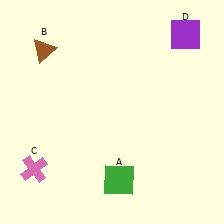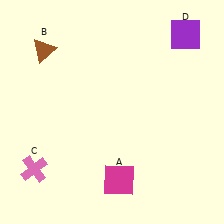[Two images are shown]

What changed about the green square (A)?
In Image 1, A is green. In Image 2, it changed to magenta.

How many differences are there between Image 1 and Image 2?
There is 1 difference between the two images.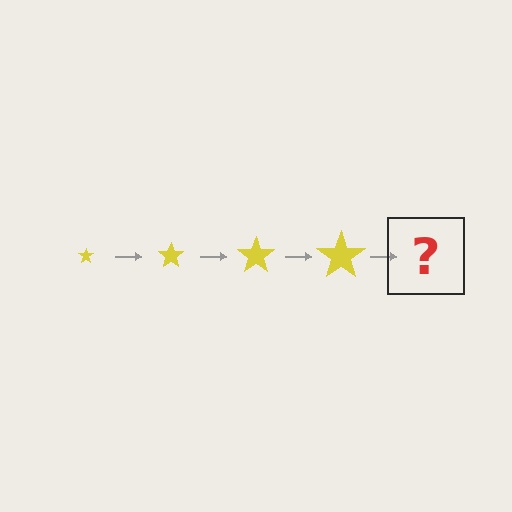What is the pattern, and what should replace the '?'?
The pattern is that the star gets progressively larger each step. The '?' should be a yellow star, larger than the previous one.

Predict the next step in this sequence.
The next step is a yellow star, larger than the previous one.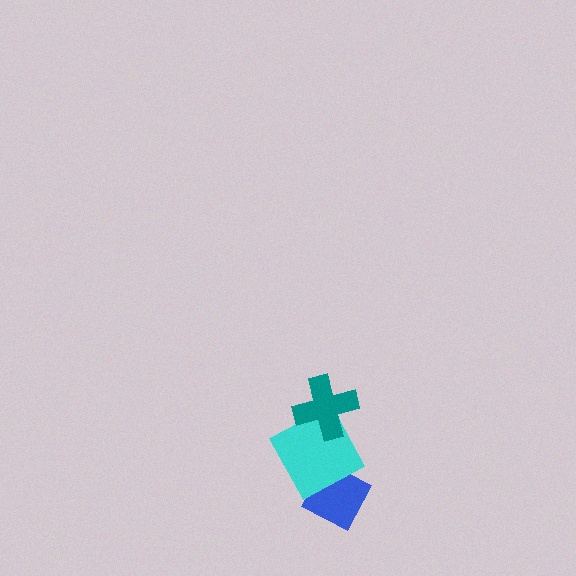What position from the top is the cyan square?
The cyan square is 2nd from the top.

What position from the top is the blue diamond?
The blue diamond is 3rd from the top.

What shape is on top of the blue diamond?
The cyan square is on top of the blue diamond.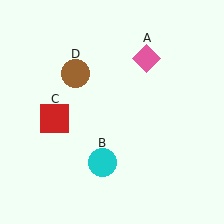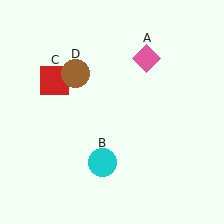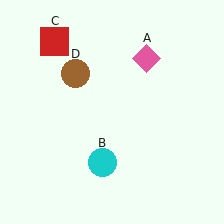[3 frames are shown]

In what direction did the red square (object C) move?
The red square (object C) moved up.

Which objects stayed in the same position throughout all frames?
Pink diamond (object A) and cyan circle (object B) and brown circle (object D) remained stationary.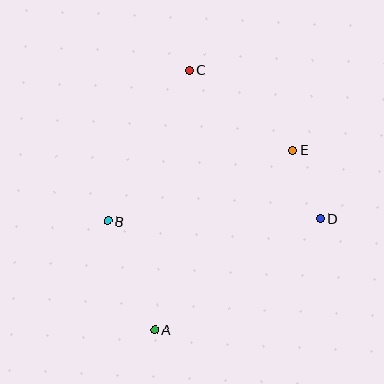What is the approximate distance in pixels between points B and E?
The distance between B and E is approximately 198 pixels.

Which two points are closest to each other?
Points D and E are closest to each other.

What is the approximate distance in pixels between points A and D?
The distance between A and D is approximately 199 pixels.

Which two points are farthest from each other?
Points A and C are farthest from each other.